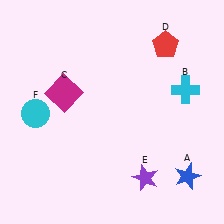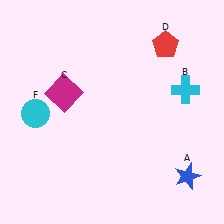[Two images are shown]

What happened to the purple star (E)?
The purple star (E) was removed in Image 2. It was in the bottom-right area of Image 1.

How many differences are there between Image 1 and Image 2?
There is 1 difference between the two images.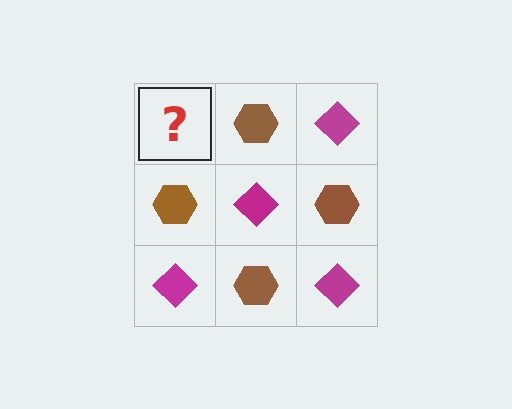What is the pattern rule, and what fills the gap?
The rule is that it alternates magenta diamond and brown hexagon in a checkerboard pattern. The gap should be filled with a magenta diamond.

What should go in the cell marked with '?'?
The missing cell should contain a magenta diamond.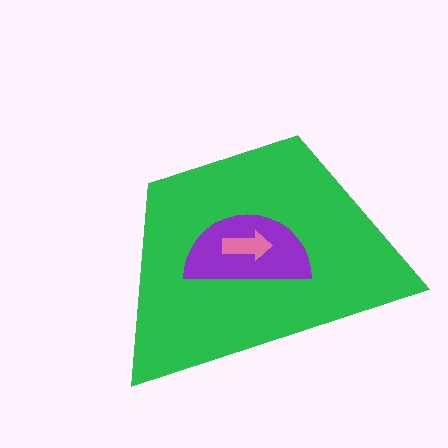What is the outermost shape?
The green trapezoid.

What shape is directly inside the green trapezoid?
The purple semicircle.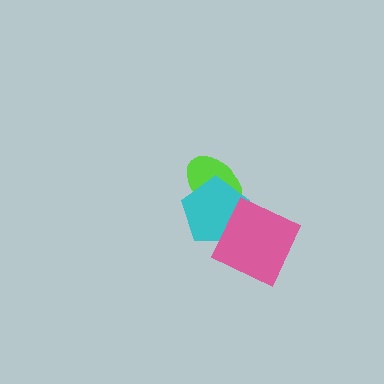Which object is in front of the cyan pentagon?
The pink diamond is in front of the cyan pentagon.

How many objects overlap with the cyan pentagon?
2 objects overlap with the cyan pentagon.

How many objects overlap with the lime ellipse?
2 objects overlap with the lime ellipse.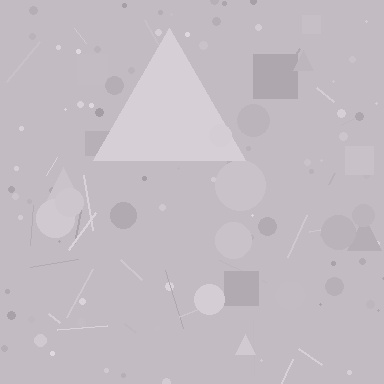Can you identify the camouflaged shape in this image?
The camouflaged shape is a triangle.